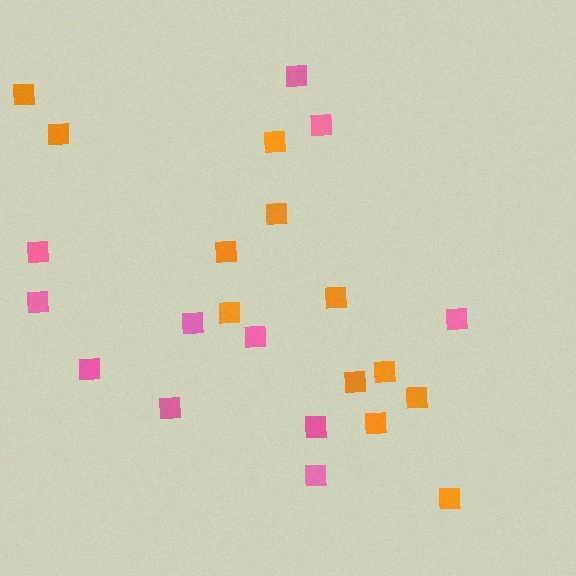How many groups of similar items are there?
There are 2 groups: one group of pink squares (11) and one group of orange squares (12).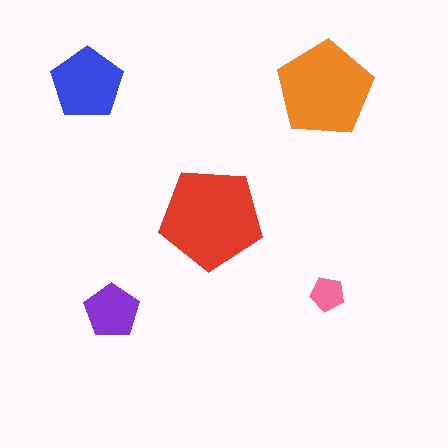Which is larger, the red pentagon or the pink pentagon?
The red one.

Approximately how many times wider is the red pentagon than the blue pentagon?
About 1.5 times wider.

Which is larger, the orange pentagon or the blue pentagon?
The orange one.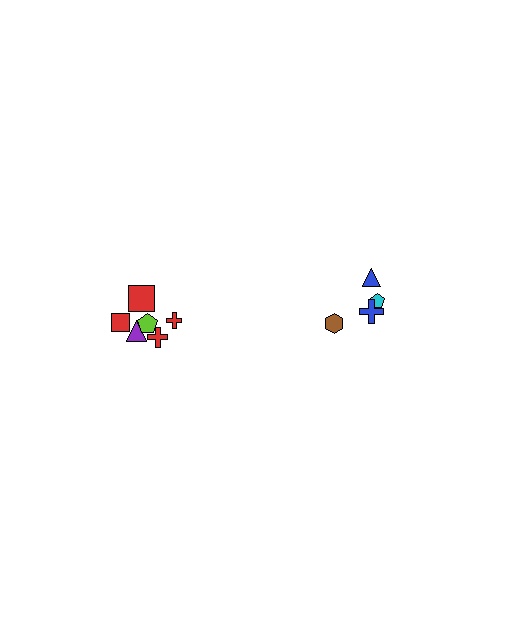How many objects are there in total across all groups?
There are 10 objects.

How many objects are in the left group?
There are 6 objects.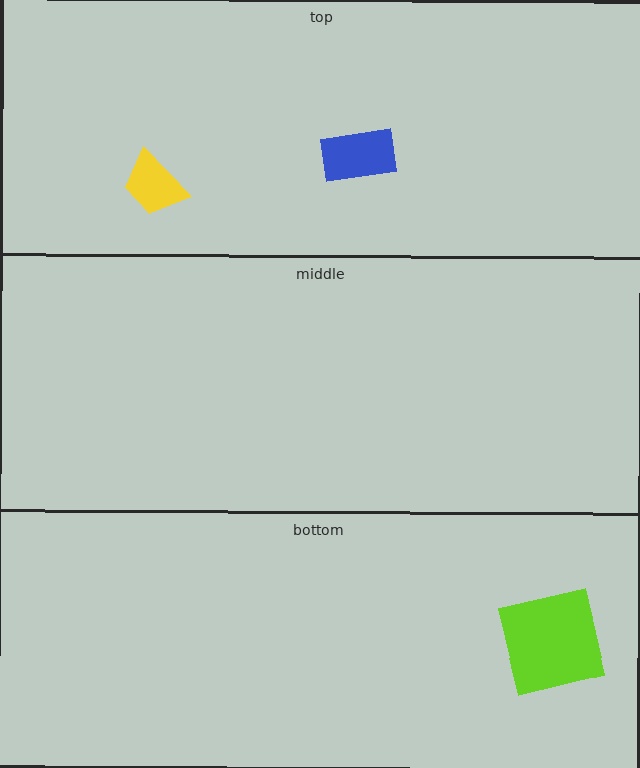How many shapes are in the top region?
2.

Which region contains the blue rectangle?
The top region.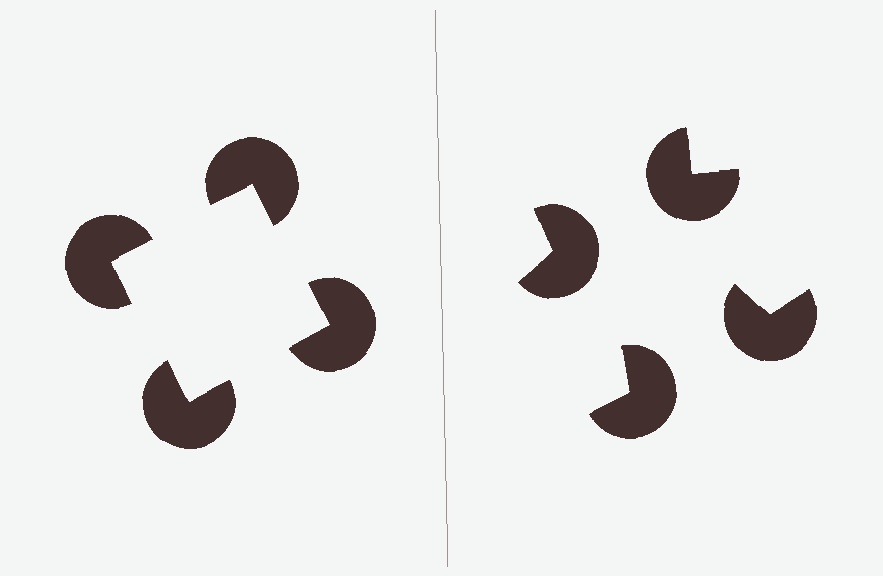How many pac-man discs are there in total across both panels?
8 — 4 on each side.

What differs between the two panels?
The pac-man discs are positioned identically on both sides; only the wedge orientations differ. On the left they align to a square; on the right they are misaligned.